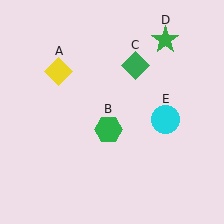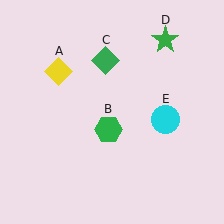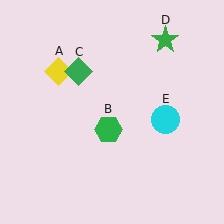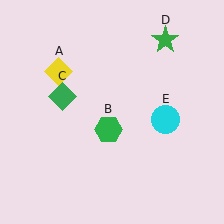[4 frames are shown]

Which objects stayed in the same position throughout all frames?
Yellow diamond (object A) and green hexagon (object B) and green star (object D) and cyan circle (object E) remained stationary.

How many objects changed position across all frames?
1 object changed position: green diamond (object C).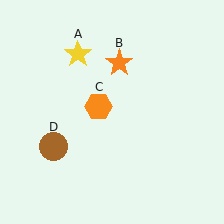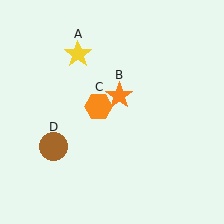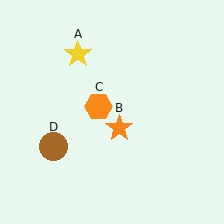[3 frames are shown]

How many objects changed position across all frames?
1 object changed position: orange star (object B).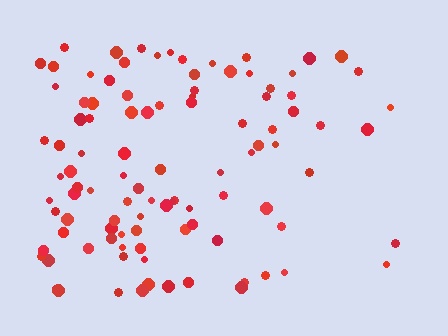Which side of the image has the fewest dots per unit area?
The right.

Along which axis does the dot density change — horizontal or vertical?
Horizontal.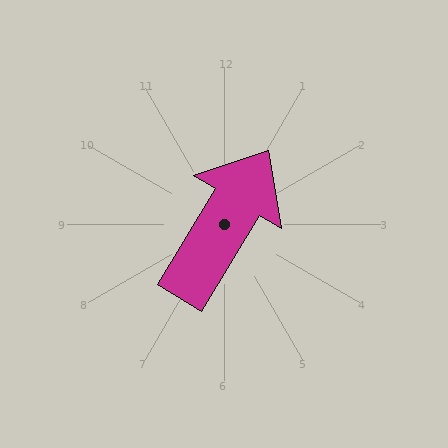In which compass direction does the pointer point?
Northeast.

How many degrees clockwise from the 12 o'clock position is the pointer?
Approximately 31 degrees.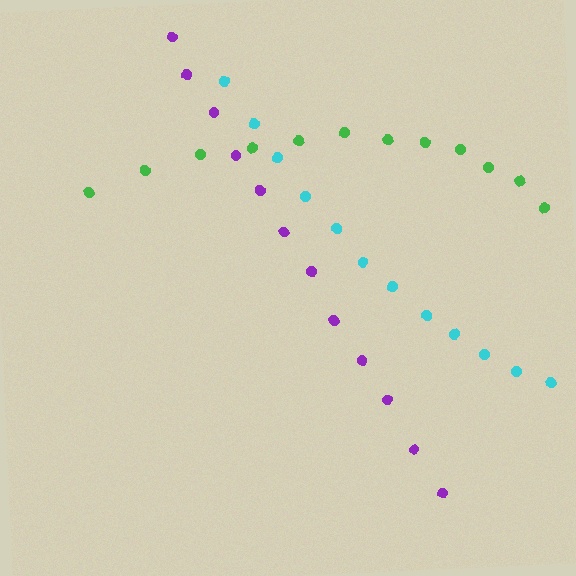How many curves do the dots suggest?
There are 3 distinct paths.